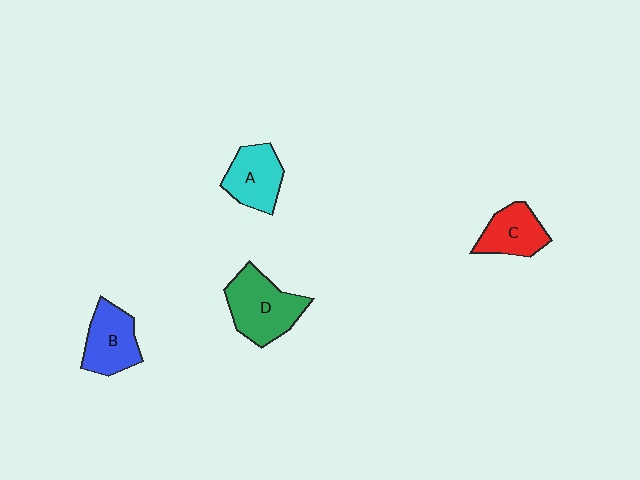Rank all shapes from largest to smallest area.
From largest to smallest: D (green), B (blue), A (cyan), C (red).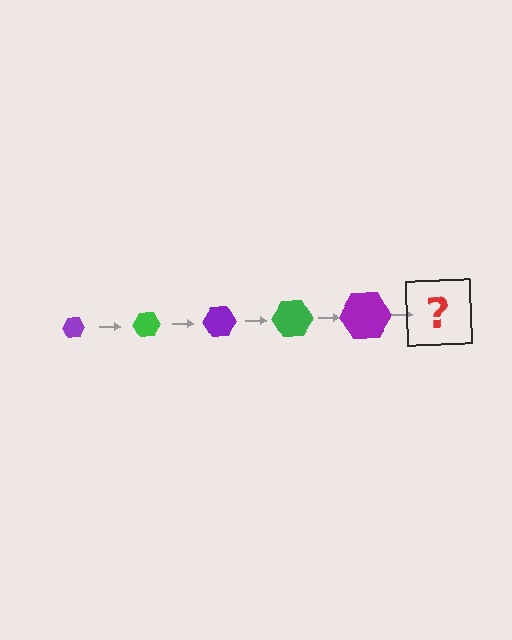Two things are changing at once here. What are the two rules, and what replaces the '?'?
The two rules are that the hexagon grows larger each step and the color cycles through purple and green. The '?' should be a green hexagon, larger than the previous one.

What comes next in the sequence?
The next element should be a green hexagon, larger than the previous one.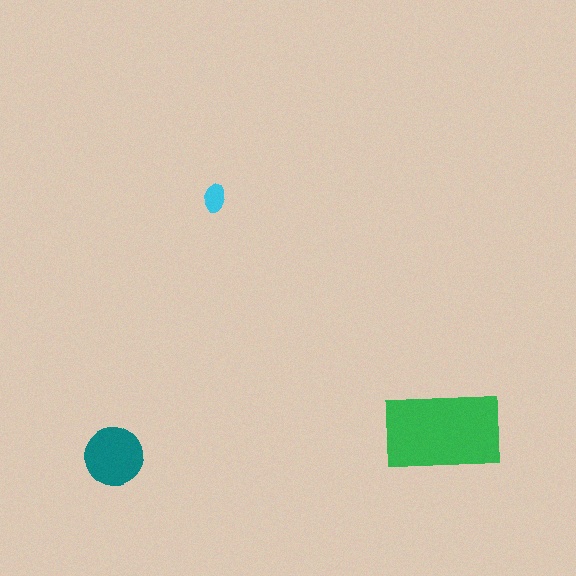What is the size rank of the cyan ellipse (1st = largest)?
3rd.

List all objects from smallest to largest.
The cyan ellipse, the teal circle, the green rectangle.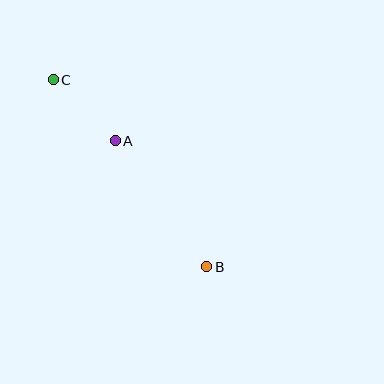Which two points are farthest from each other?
Points B and C are farthest from each other.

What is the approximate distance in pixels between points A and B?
The distance between A and B is approximately 156 pixels.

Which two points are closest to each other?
Points A and C are closest to each other.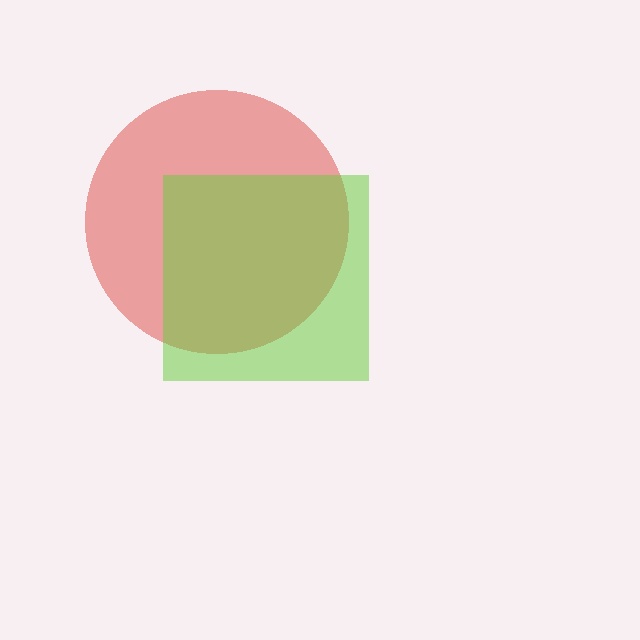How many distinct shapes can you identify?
There are 2 distinct shapes: a red circle, a lime square.